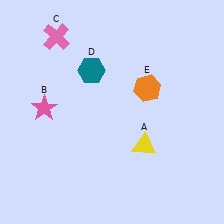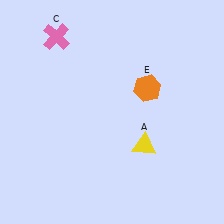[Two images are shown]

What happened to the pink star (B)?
The pink star (B) was removed in Image 2. It was in the top-left area of Image 1.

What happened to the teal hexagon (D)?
The teal hexagon (D) was removed in Image 2. It was in the top-left area of Image 1.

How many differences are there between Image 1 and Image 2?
There are 2 differences between the two images.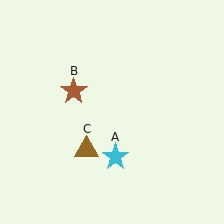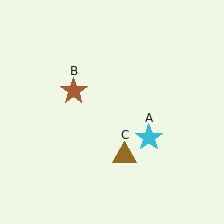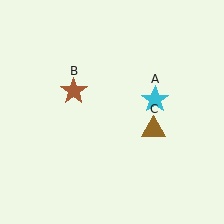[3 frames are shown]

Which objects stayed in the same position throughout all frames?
Brown star (object B) remained stationary.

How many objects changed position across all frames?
2 objects changed position: cyan star (object A), brown triangle (object C).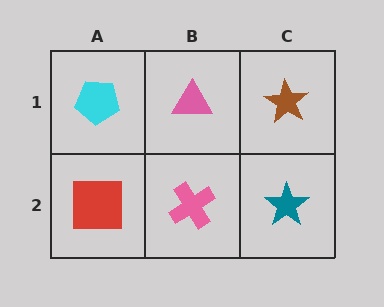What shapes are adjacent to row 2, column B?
A pink triangle (row 1, column B), a red square (row 2, column A), a teal star (row 2, column C).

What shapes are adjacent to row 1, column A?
A red square (row 2, column A), a pink triangle (row 1, column B).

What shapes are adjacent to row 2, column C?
A brown star (row 1, column C), a pink cross (row 2, column B).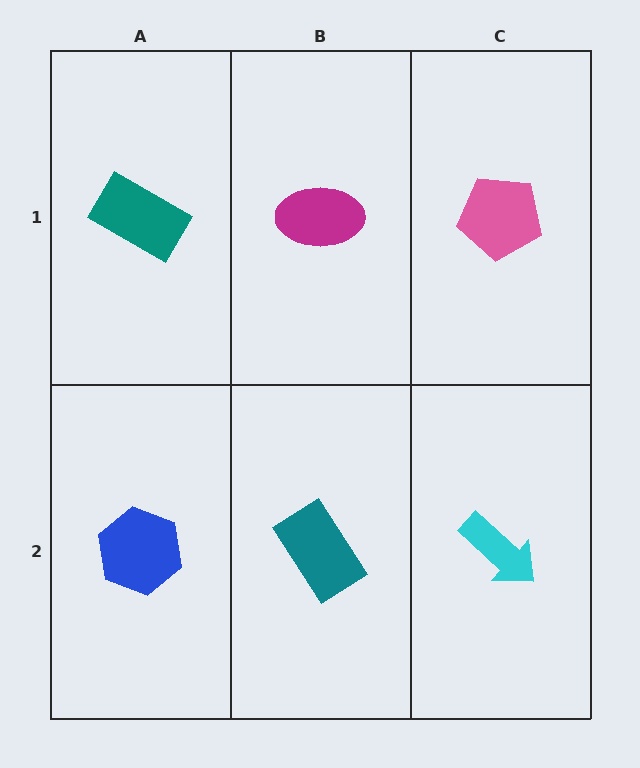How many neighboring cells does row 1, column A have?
2.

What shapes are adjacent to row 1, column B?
A teal rectangle (row 2, column B), a teal rectangle (row 1, column A), a pink pentagon (row 1, column C).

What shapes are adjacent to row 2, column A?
A teal rectangle (row 1, column A), a teal rectangle (row 2, column B).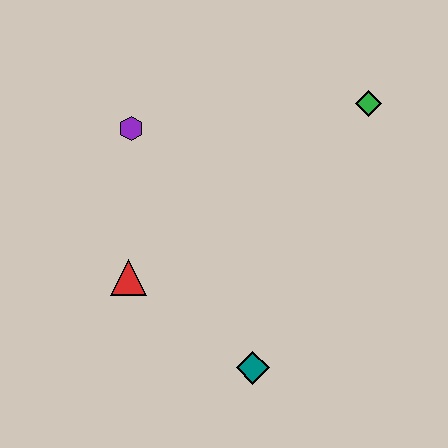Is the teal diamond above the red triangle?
No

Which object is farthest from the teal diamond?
The green diamond is farthest from the teal diamond.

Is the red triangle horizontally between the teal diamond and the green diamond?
No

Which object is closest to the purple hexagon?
The red triangle is closest to the purple hexagon.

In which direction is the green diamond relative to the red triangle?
The green diamond is to the right of the red triangle.